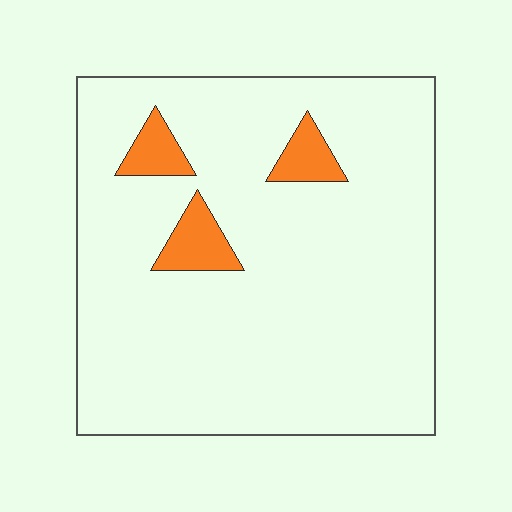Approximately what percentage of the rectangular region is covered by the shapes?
Approximately 10%.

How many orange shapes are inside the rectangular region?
3.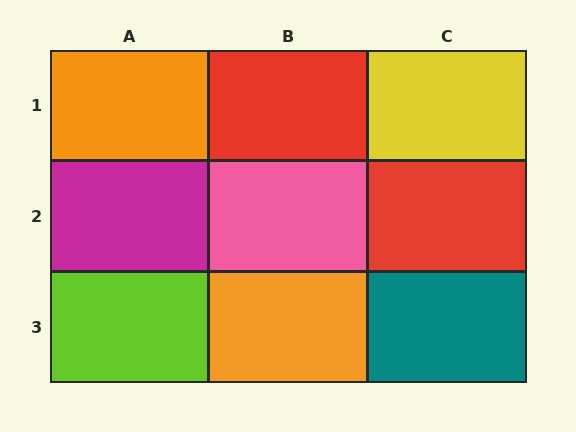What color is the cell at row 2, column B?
Pink.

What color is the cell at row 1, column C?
Yellow.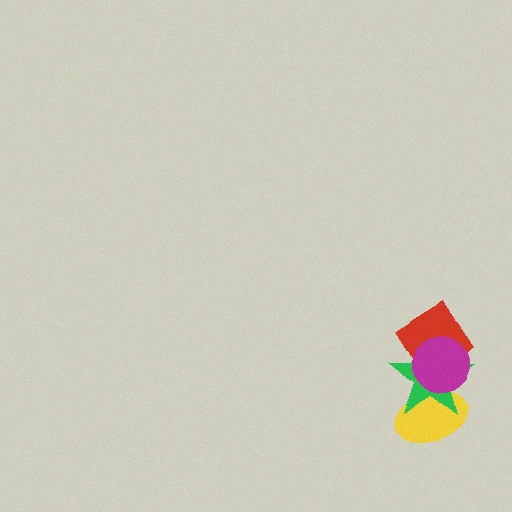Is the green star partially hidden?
Yes, it is partially covered by another shape.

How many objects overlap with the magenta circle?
3 objects overlap with the magenta circle.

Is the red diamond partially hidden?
Yes, it is partially covered by another shape.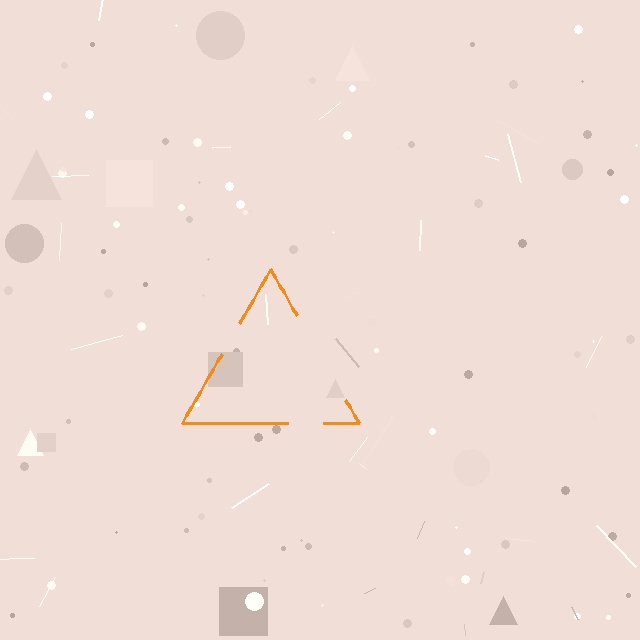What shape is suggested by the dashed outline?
The dashed outline suggests a triangle.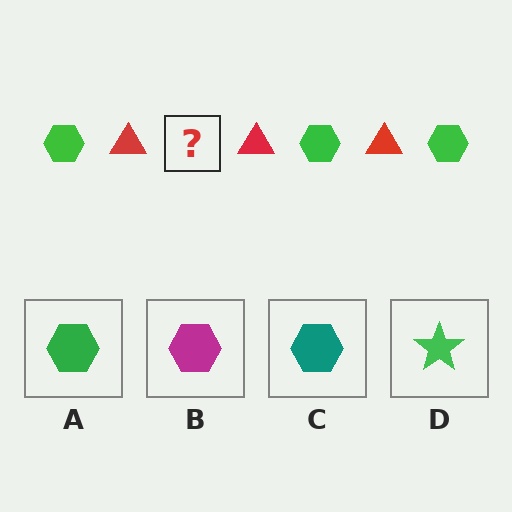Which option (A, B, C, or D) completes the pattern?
A.